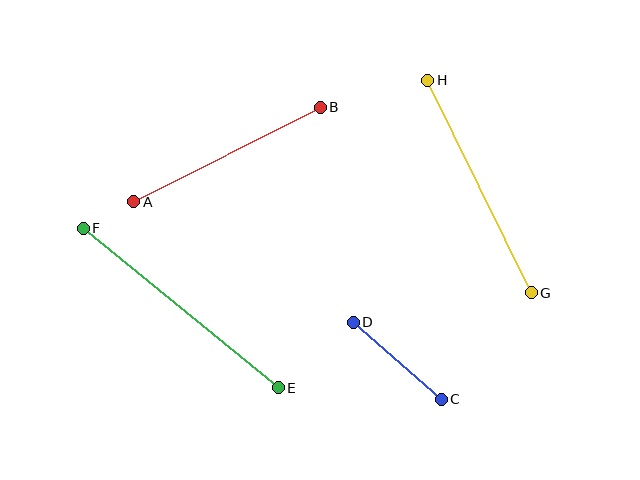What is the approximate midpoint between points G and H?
The midpoint is at approximately (479, 187) pixels.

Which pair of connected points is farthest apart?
Points E and F are farthest apart.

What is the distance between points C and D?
The distance is approximately 117 pixels.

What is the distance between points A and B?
The distance is approximately 209 pixels.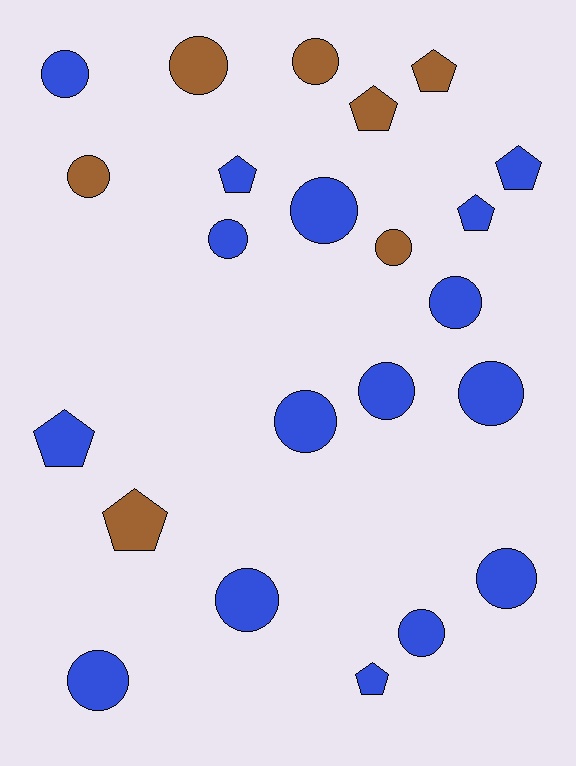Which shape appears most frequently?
Circle, with 15 objects.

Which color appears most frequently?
Blue, with 16 objects.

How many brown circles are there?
There are 4 brown circles.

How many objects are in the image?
There are 23 objects.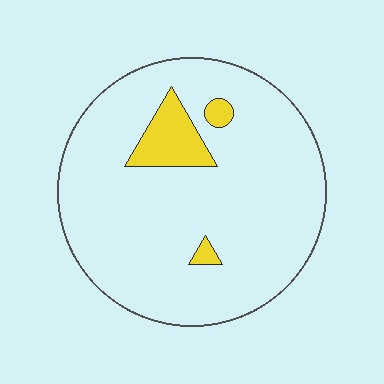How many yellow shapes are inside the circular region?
3.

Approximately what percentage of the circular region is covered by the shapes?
Approximately 10%.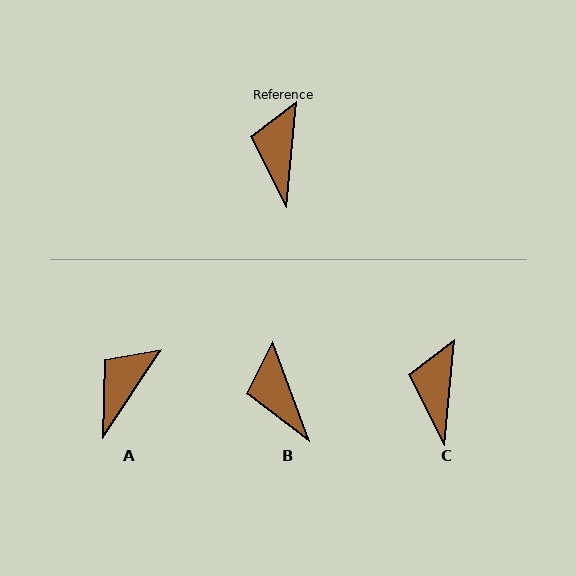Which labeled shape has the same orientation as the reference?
C.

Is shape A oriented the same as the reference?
No, it is off by about 28 degrees.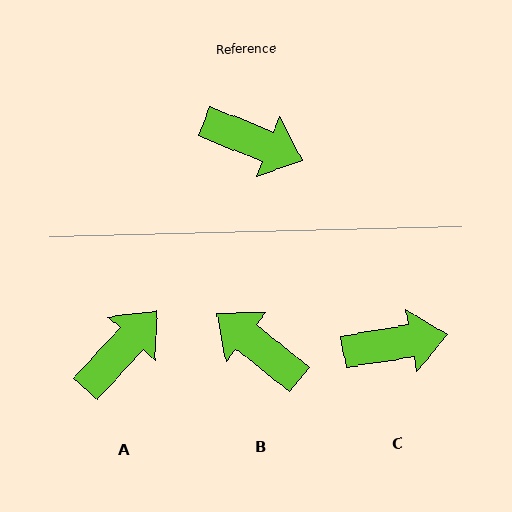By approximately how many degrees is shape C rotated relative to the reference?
Approximately 30 degrees counter-clockwise.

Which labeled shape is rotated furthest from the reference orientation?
B, about 163 degrees away.